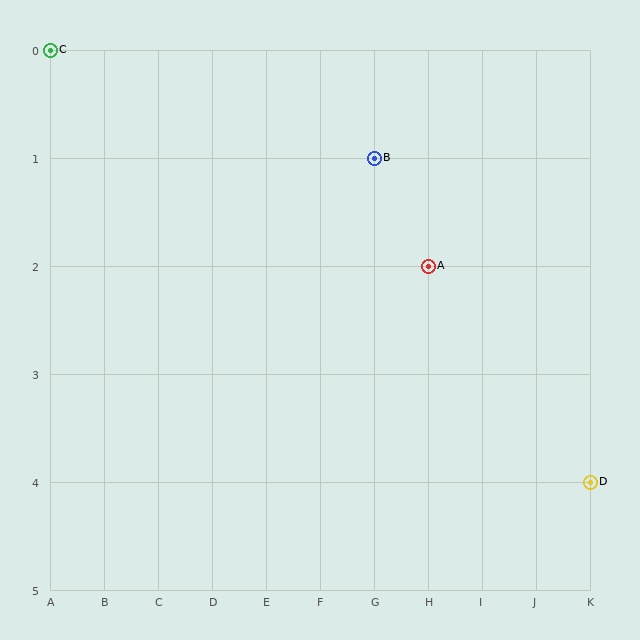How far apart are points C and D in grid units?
Points C and D are 10 columns and 4 rows apart (about 10.8 grid units diagonally).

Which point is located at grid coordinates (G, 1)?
Point B is at (G, 1).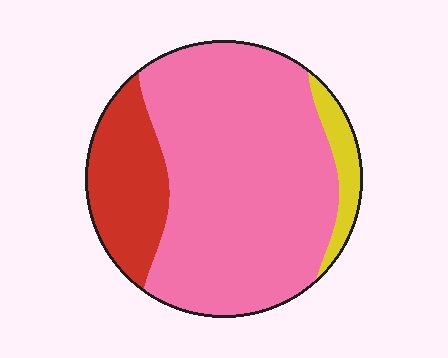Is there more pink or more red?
Pink.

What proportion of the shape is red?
Red takes up less than a quarter of the shape.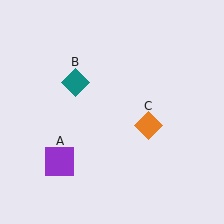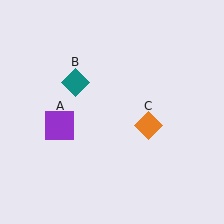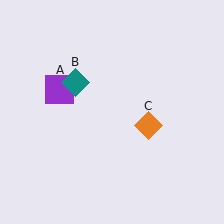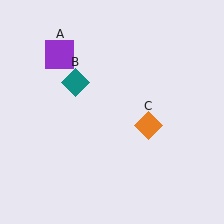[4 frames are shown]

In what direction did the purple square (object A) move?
The purple square (object A) moved up.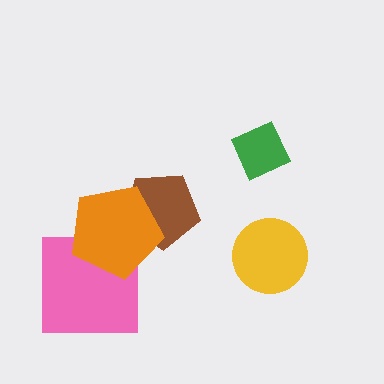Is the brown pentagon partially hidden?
Yes, it is partially covered by another shape.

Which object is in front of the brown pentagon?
The orange pentagon is in front of the brown pentagon.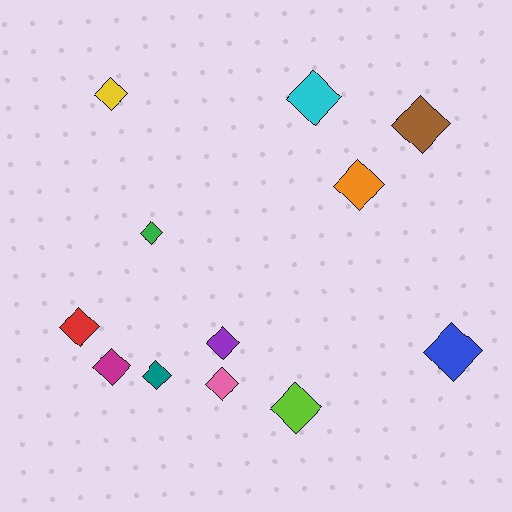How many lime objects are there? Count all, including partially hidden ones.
There is 1 lime object.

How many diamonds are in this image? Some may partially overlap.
There are 12 diamonds.